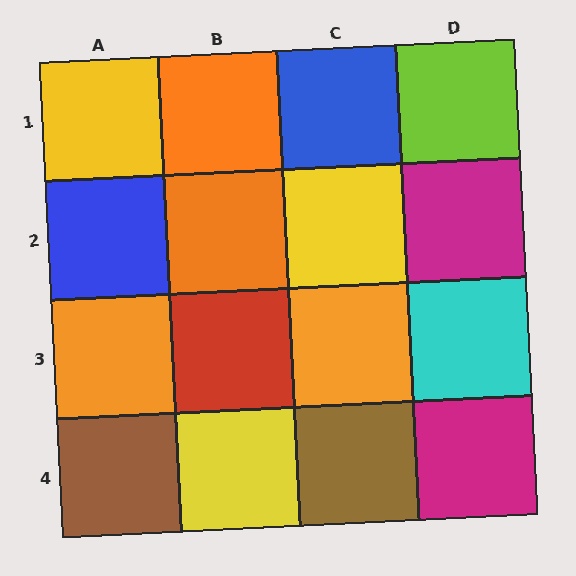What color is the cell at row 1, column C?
Blue.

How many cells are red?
1 cell is red.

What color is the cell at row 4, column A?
Brown.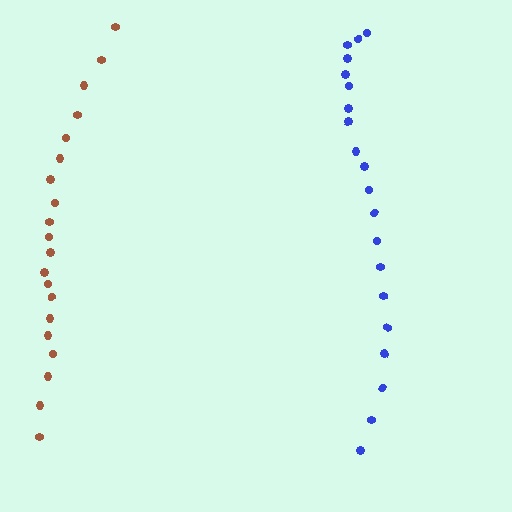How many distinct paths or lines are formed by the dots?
There are 2 distinct paths.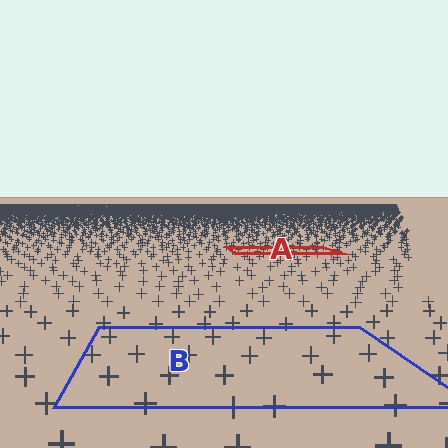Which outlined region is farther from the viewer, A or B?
Region A is farther from the viewer — the texture elements inside it appear smaller and more densely packed.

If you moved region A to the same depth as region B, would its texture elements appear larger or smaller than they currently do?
They would appear larger. At a closer depth, the same texture elements are projected at a bigger on-screen size.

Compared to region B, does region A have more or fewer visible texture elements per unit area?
Region A has more texture elements per unit area — they are packed more densely because it is farther away.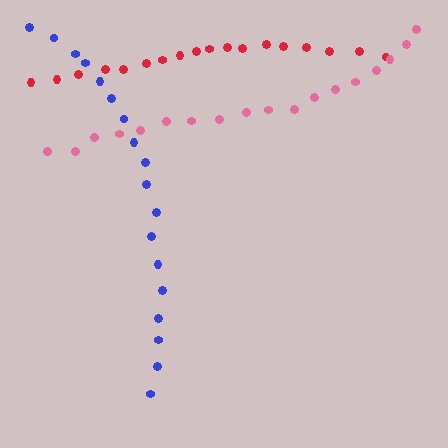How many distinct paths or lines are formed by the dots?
There are 3 distinct paths.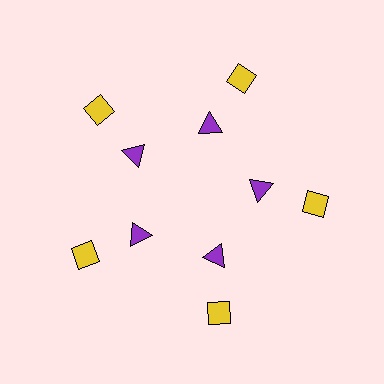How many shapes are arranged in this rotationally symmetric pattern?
There are 10 shapes, arranged in 5 groups of 2.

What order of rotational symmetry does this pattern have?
This pattern has 5-fold rotational symmetry.